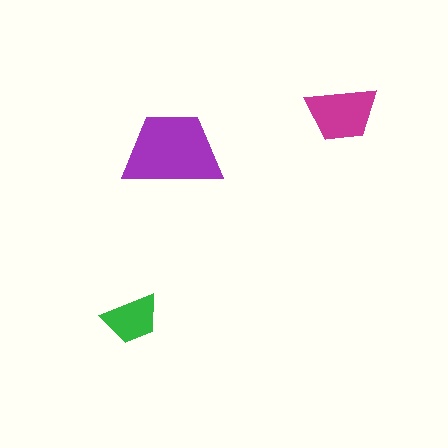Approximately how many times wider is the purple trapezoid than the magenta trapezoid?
About 1.5 times wider.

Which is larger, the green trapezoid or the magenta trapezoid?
The magenta one.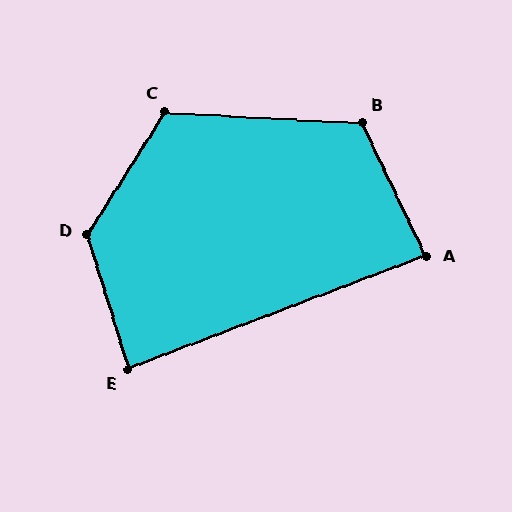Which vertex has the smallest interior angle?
A, at approximately 85 degrees.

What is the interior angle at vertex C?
Approximately 119 degrees (obtuse).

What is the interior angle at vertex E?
Approximately 86 degrees (approximately right).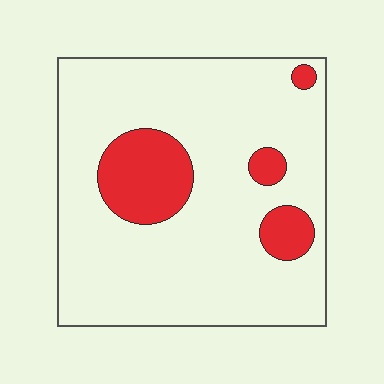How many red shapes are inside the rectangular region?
4.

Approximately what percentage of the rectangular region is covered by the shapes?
Approximately 15%.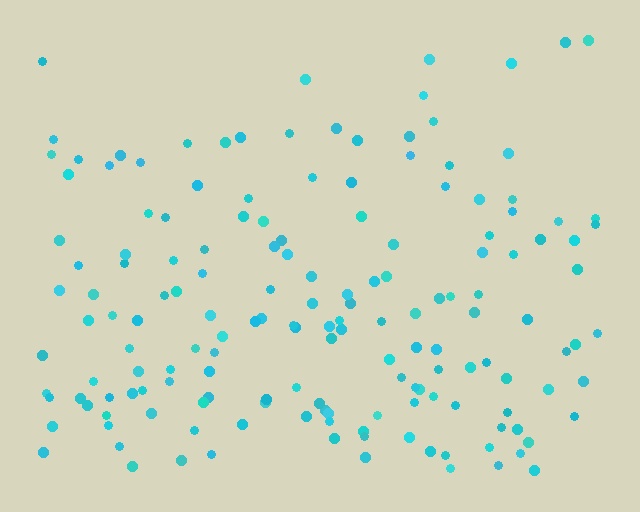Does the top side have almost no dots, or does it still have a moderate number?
Still a moderate number, just noticeably fewer than the bottom.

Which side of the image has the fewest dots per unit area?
The top.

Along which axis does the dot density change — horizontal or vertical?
Vertical.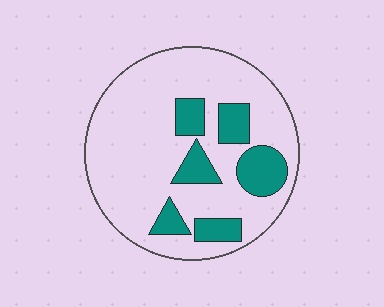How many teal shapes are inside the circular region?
6.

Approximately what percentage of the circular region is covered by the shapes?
Approximately 20%.